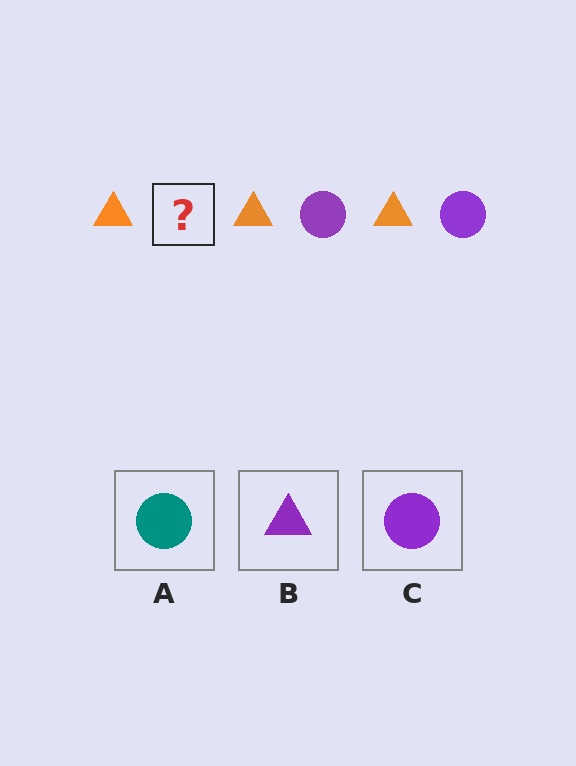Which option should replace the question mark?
Option C.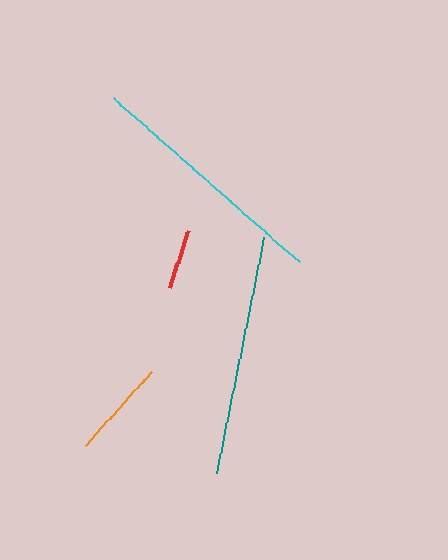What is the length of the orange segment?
The orange segment is approximately 99 pixels long.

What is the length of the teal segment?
The teal segment is approximately 240 pixels long.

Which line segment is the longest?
The cyan line is the longest at approximately 248 pixels.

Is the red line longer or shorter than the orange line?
The orange line is longer than the red line.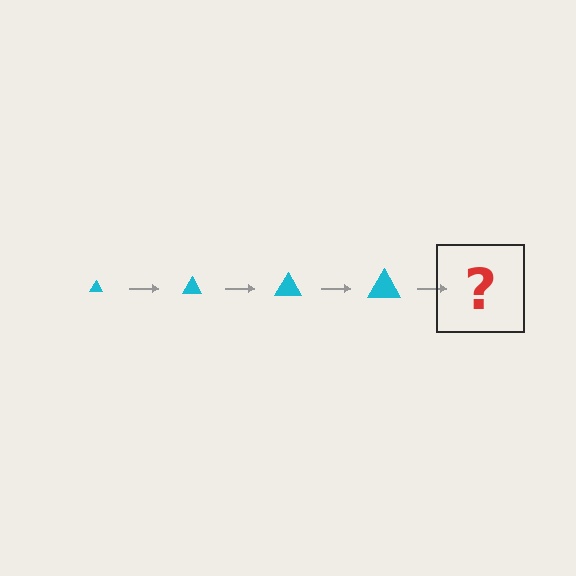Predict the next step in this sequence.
The next step is a cyan triangle, larger than the previous one.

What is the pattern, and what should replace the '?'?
The pattern is that the triangle gets progressively larger each step. The '?' should be a cyan triangle, larger than the previous one.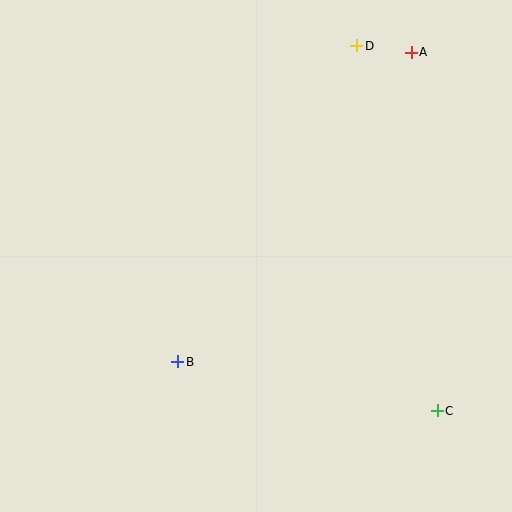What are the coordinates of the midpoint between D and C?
The midpoint between D and C is at (397, 228).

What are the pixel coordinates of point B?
Point B is at (178, 362).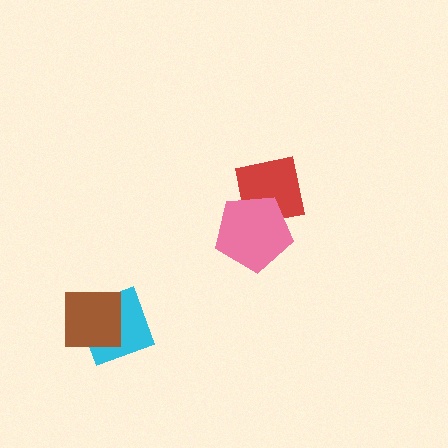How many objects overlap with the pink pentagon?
1 object overlaps with the pink pentagon.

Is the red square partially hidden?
Yes, it is partially covered by another shape.